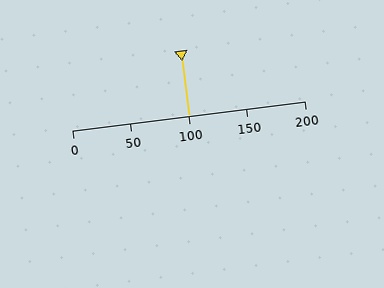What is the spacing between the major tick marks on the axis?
The major ticks are spaced 50 apart.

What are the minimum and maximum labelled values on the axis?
The axis runs from 0 to 200.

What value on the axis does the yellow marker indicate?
The marker indicates approximately 100.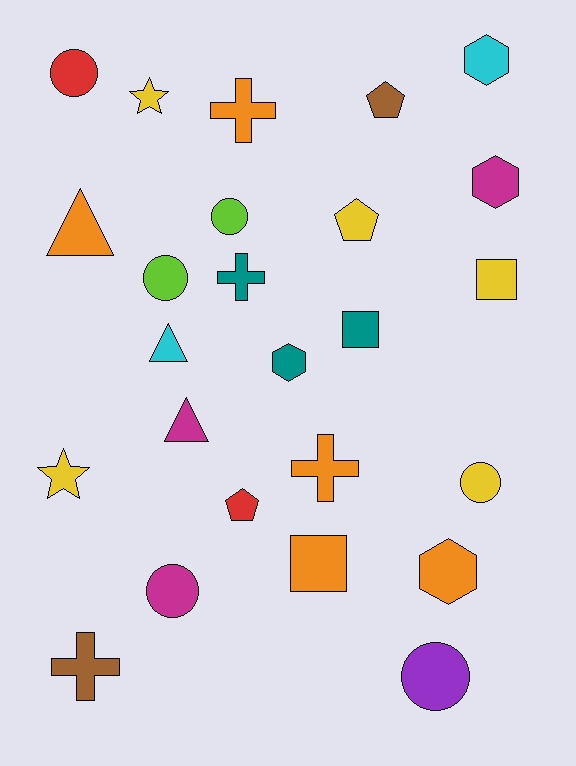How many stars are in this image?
There are 2 stars.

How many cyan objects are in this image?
There are 2 cyan objects.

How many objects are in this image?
There are 25 objects.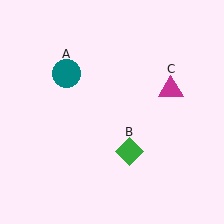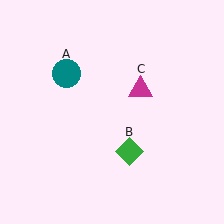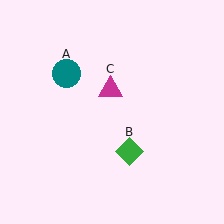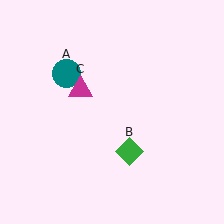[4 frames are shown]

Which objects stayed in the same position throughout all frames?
Teal circle (object A) and green diamond (object B) remained stationary.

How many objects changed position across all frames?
1 object changed position: magenta triangle (object C).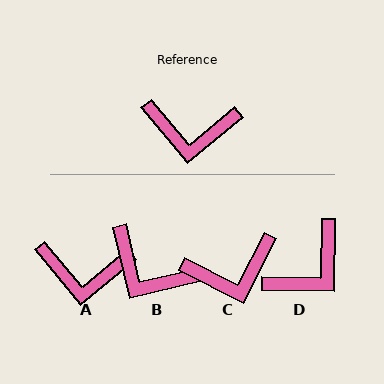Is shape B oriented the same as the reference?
No, it is off by about 27 degrees.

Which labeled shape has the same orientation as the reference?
A.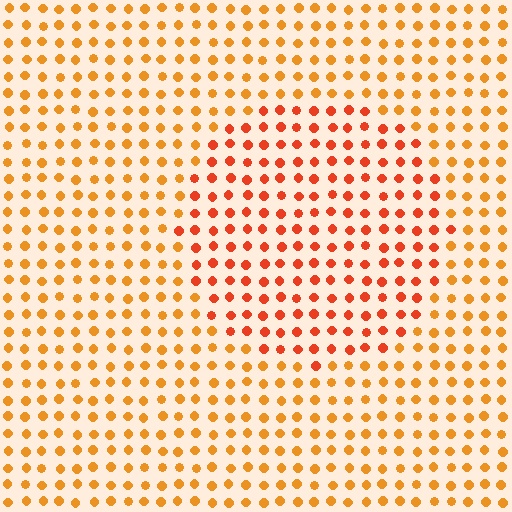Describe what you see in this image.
The image is filled with small orange elements in a uniform arrangement. A circle-shaped region is visible where the elements are tinted to a slightly different hue, forming a subtle color boundary.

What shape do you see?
I see a circle.